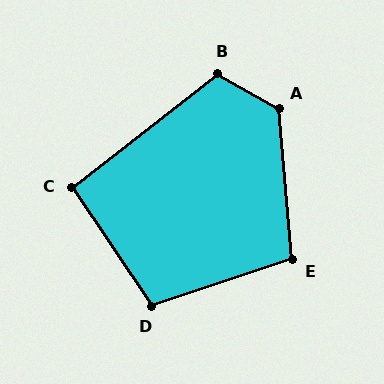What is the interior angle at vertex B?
Approximately 113 degrees (obtuse).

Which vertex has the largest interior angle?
A, at approximately 124 degrees.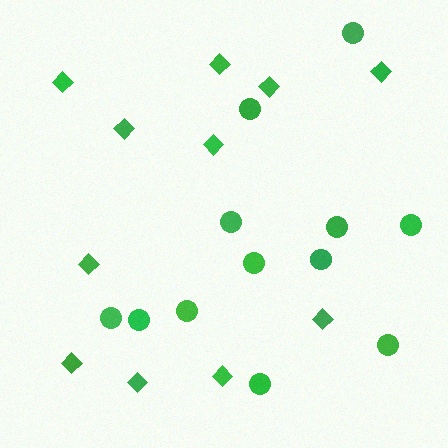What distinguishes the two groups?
There are 2 groups: one group of circles (12) and one group of diamonds (11).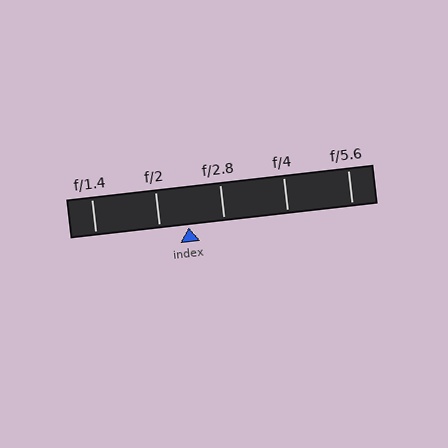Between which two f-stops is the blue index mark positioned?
The index mark is between f/2 and f/2.8.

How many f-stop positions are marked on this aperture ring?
There are 5 f-stop positions marked.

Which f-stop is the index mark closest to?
The index mark is closest to f/2.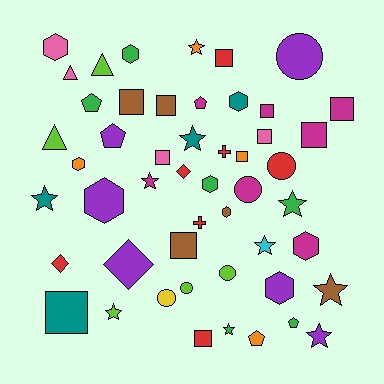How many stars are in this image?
There are 10 stars.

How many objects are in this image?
There are 50 objects.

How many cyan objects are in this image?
There is 1 cyan object.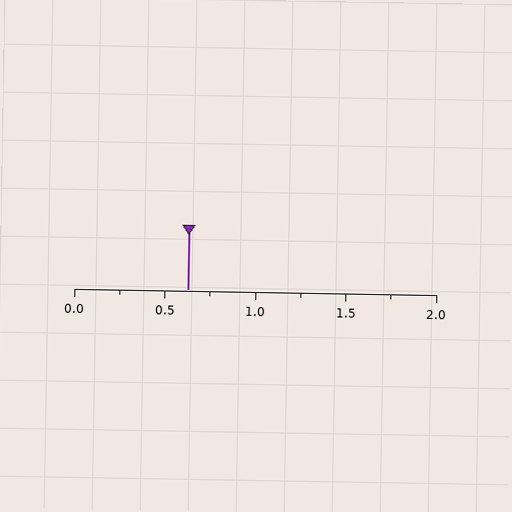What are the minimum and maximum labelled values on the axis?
The axis runs from 0.0 to 2.0.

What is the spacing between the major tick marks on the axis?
The major ticks are spaced 0.5 apart.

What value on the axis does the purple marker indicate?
The marker indicates approximately 0.62.